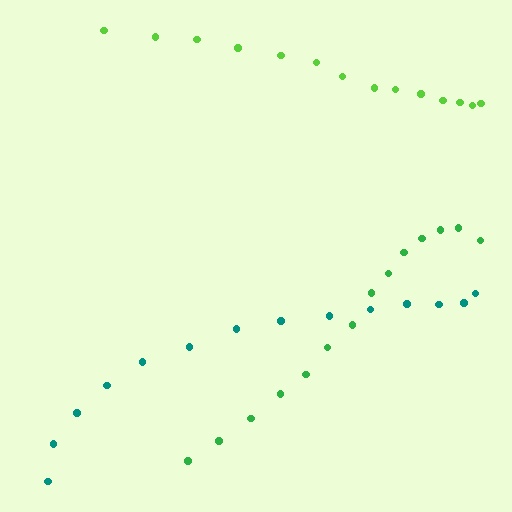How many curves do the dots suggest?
There are 3 distinct paths.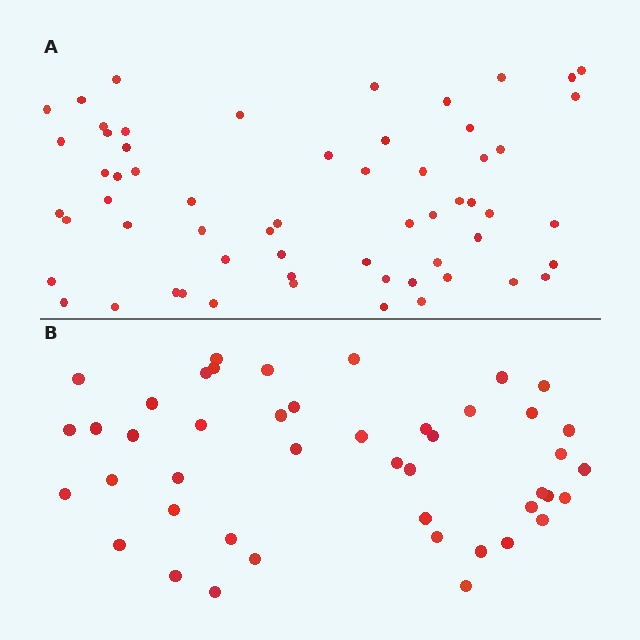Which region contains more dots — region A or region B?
Region A (the top region) has more dots.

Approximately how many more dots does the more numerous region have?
Region A has approximately 15 more dots than region B.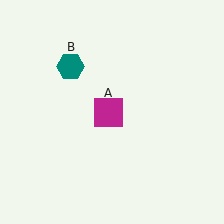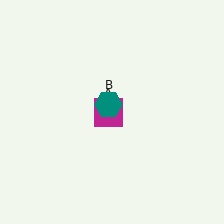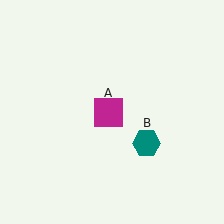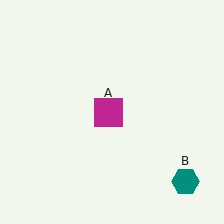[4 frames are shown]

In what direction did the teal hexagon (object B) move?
The teal hexagon (object B) moved down and to the right.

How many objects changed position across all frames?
1 object changed position: teal hexagon (object B).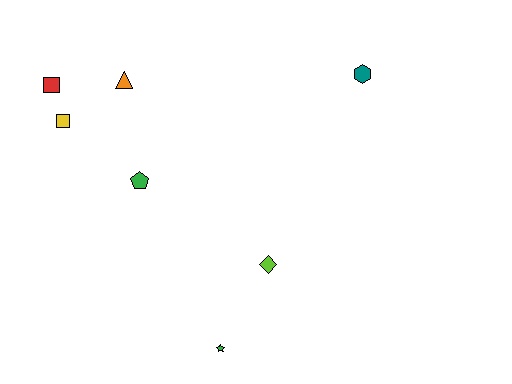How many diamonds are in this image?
There is 1 diamond.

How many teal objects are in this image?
There is 1 teal object.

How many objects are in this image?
There are 7 objects.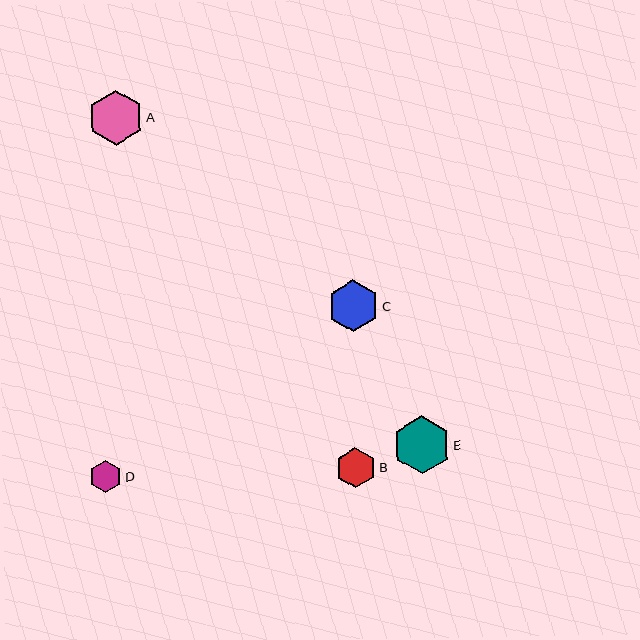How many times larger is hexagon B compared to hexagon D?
Hexagon B is approximately 1.2 times the size of hexagon D.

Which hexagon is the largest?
Hexagon E is the largest with a size of approximately 58 pixels.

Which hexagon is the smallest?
Hexagon D is the smallest with a size of approximately 32 pixels.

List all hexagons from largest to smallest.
From largest to smallest: E, A, C, B, D.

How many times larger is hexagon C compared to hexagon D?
Hexagon C is approximately 1.6 times the size of hexagon D.